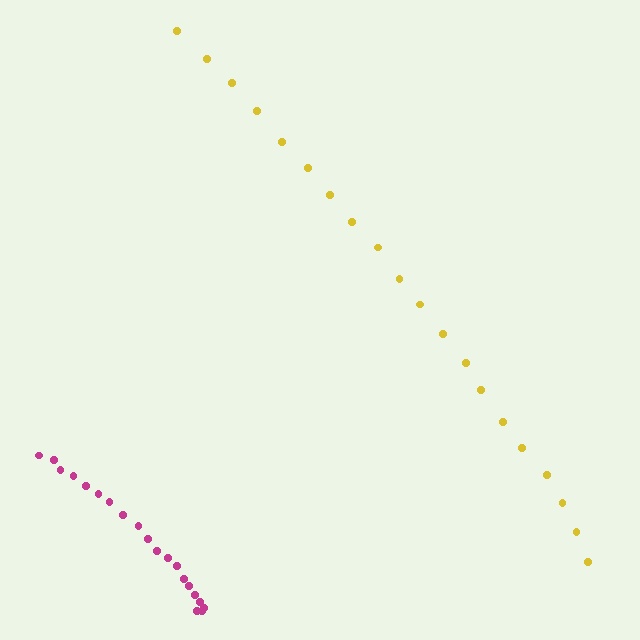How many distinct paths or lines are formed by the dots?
There are 2 distinct paths.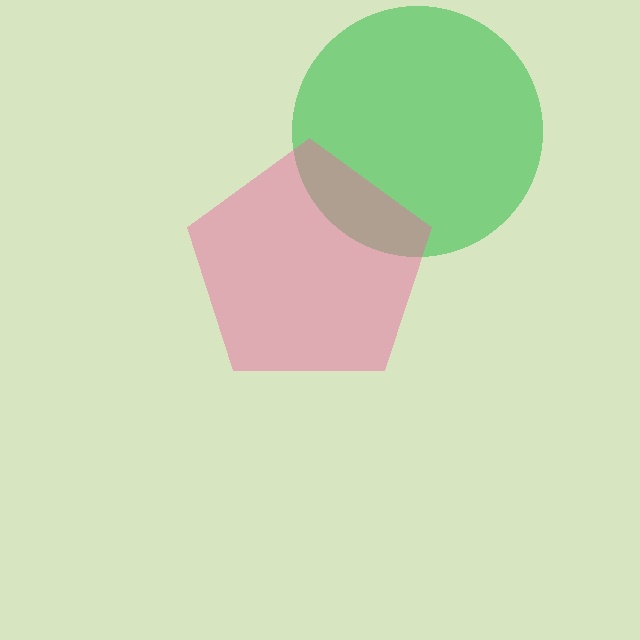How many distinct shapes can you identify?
There are 2 distinct shapes: a green circle, a pink pentagon.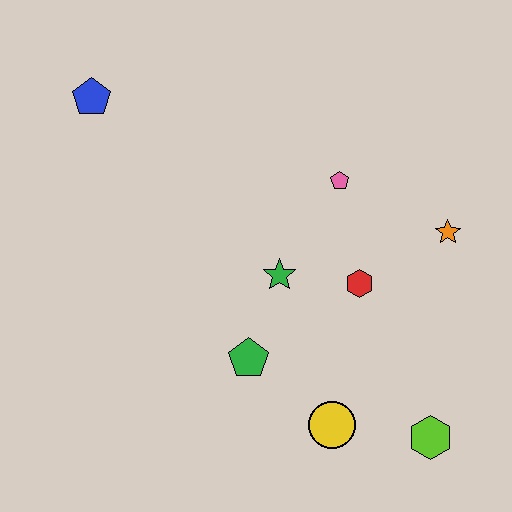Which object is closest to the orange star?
The red hexagon is closest to the orange star.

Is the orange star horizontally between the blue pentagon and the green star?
No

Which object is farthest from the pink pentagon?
The lime hexagon is farthest from the pink pentagon.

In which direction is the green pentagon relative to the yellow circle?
The green pentagon is to the left of the yellow circle.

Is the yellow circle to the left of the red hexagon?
Yes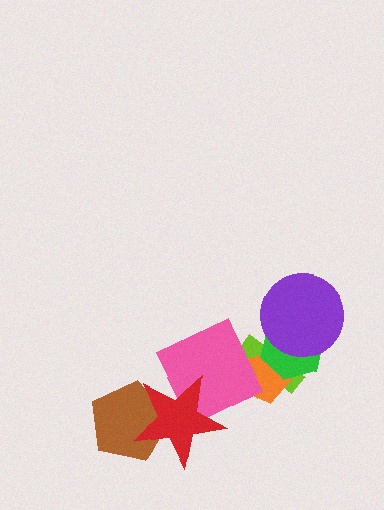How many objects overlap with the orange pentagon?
3 objects overlap with the orange pentagon.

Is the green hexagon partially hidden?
Yes, it is partially covered by another shape.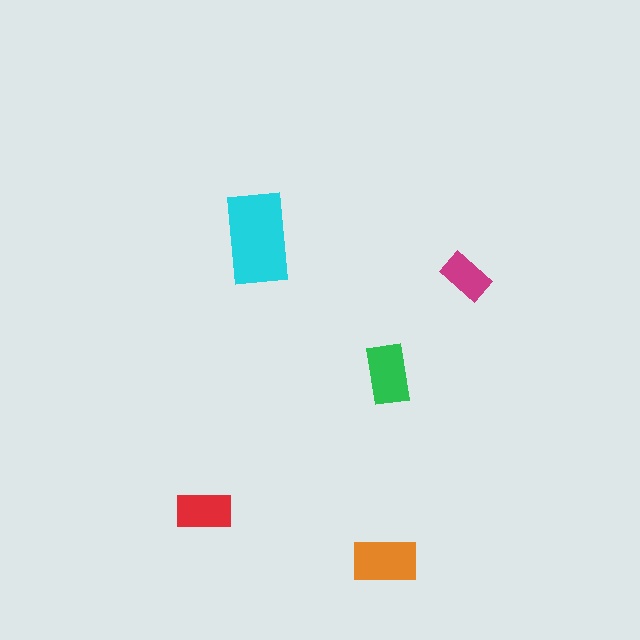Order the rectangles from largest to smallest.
the cyan one, the orange one, the green one, the red one, the magenta one.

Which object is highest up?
The cyan rectangle is topmost.